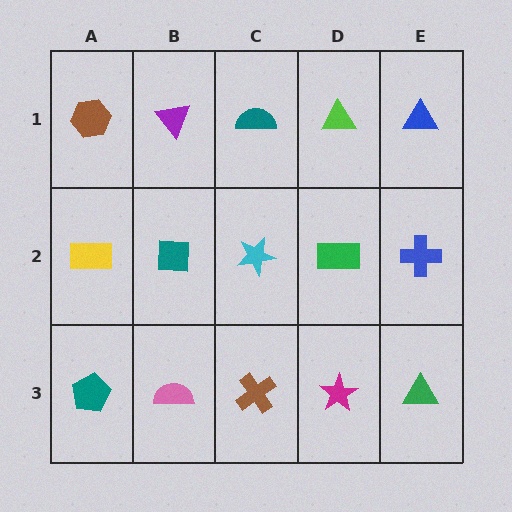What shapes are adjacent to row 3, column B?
A teal square (row 2, column B), a teal pentagon (row 3, column A), a brown cross (row 3, column C).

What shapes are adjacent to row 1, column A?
A yellow rectangle (row 2, column A), a purple triangle (row 1, column B).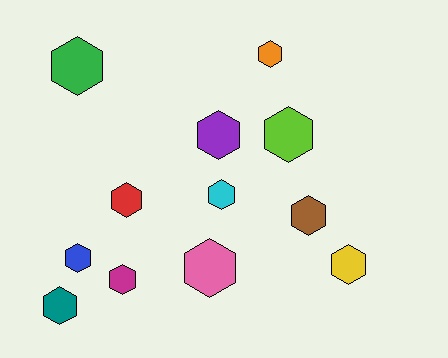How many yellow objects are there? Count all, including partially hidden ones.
There is 1 yellow object.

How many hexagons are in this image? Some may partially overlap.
There are 12 hexagons.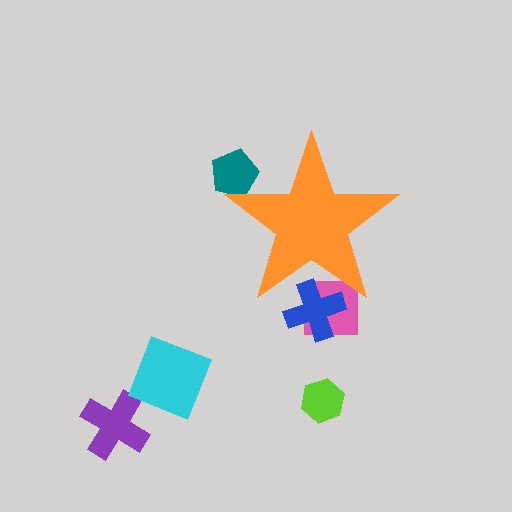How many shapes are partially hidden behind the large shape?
3 shapes are partially hidden.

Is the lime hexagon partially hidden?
No, the lime hexagon is fully visible.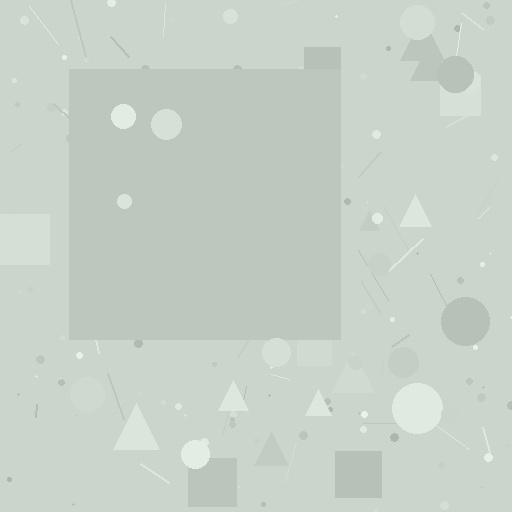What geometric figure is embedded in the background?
A square is embedded in the background.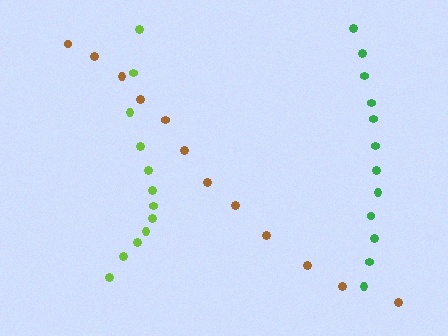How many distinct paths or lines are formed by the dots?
There are 3 distinct paths.